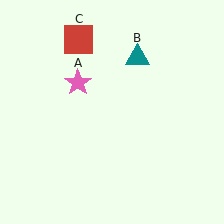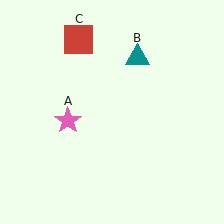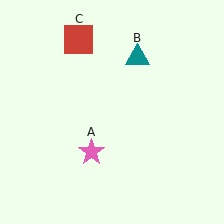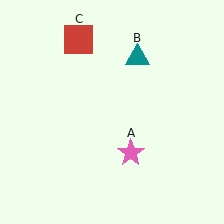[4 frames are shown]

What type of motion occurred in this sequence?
The pink star (object A) rotated counterclockwise around the center of the scene.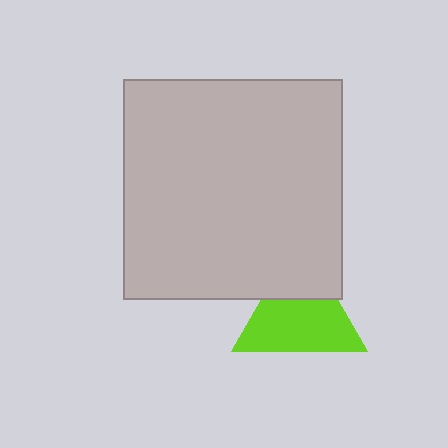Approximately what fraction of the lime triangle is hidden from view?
Roughly 32% of the lime triangle is hidden behind the light gray square.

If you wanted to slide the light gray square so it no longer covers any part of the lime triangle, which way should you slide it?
Slide it up — that is the most direct way to separate the two shapes.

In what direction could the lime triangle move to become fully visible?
The lime triangle could move down. That would shift it out from behind the light gray square entirely.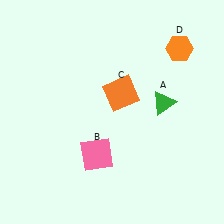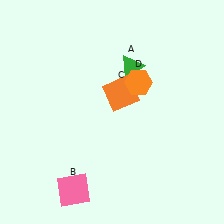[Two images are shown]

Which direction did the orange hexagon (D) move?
The orange hexagon (D) moved left.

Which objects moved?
The objects that moved are: the green triangle (A), the pink square (B), the orange hexagon (D).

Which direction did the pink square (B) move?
The pink square (B) moved down.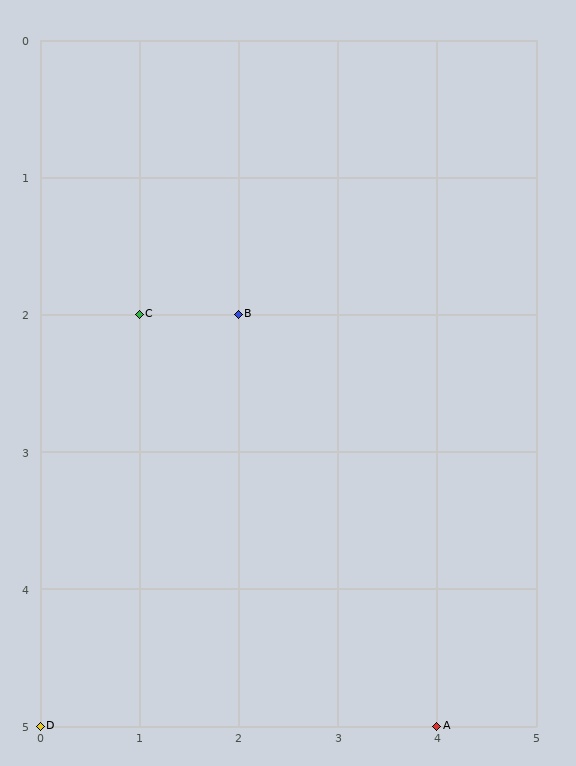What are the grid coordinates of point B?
Point B is at grid coordinates (2, 2).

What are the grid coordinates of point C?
Point C is at grid coordinates (1, 2).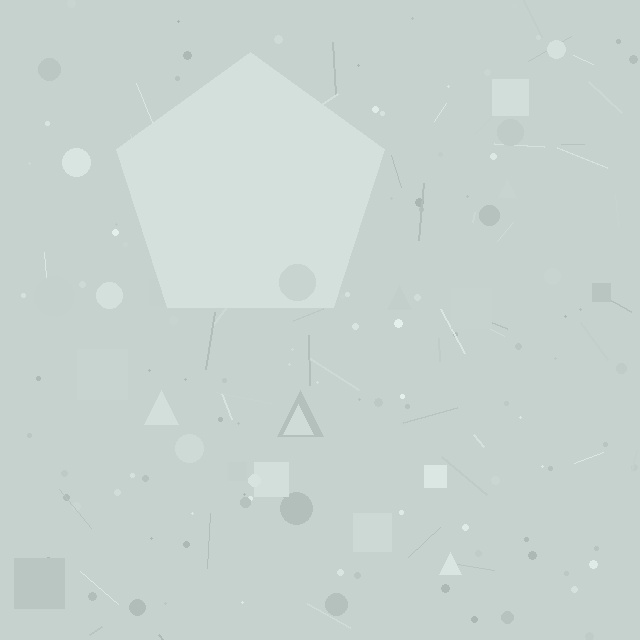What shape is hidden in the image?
A pentagon is hidden in the image.